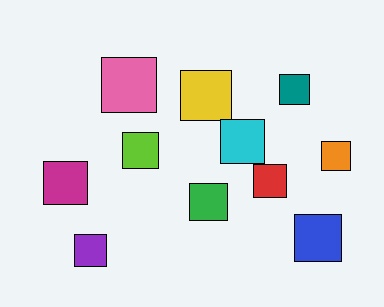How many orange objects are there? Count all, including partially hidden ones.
There is 1 orange object.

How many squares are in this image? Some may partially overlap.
There are 11 squares.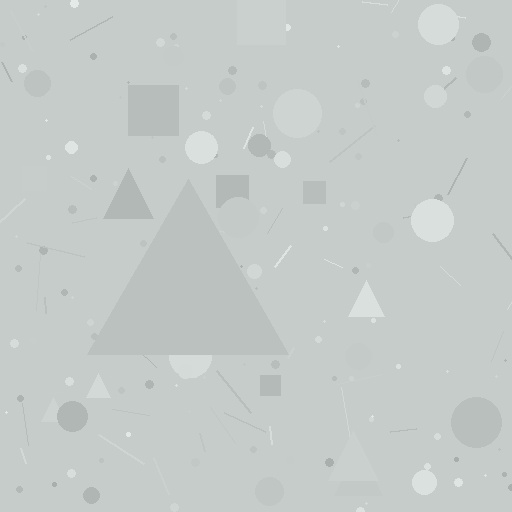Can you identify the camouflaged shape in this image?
The camouflaged shape is a triangle.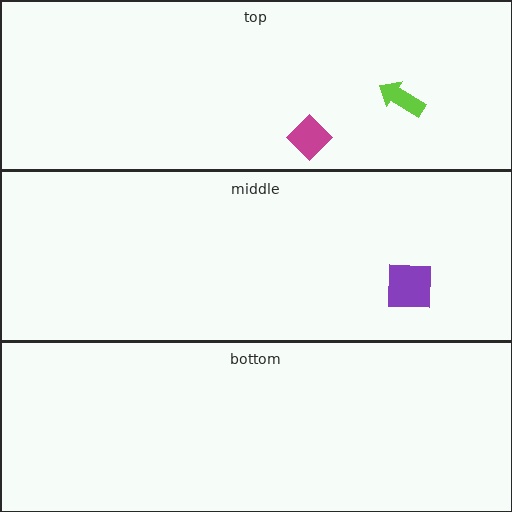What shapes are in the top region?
The lime arrow, the magenta diamond.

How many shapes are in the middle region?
1.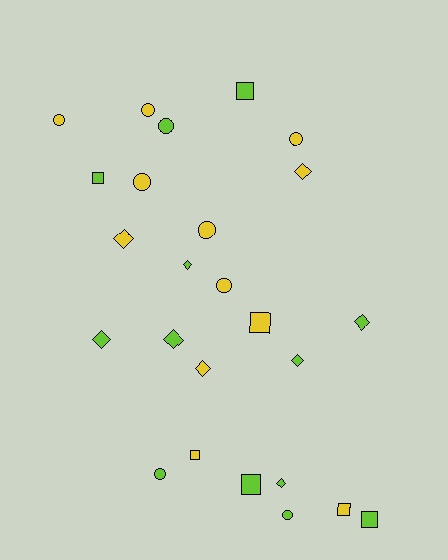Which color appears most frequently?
Lime, with 13 objects.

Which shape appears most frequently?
Diamond, with 9 objects.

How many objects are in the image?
There are 25 objects.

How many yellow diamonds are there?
There are 3 yellow diamonds.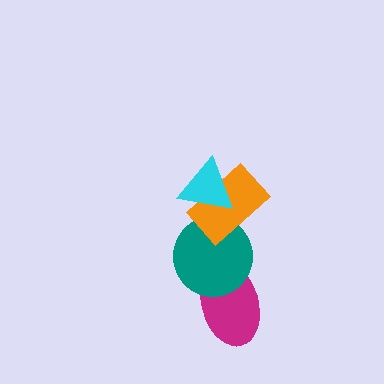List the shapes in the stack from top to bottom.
From top to bottom: the cyan triangle, the orange rectangle, the teal circle, the magenta ellipse.